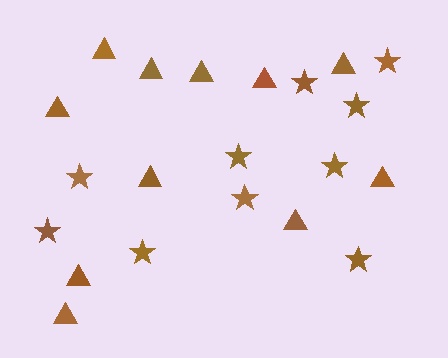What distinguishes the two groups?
There are 2 groups: one group of triangles (11) and one group of stars (10).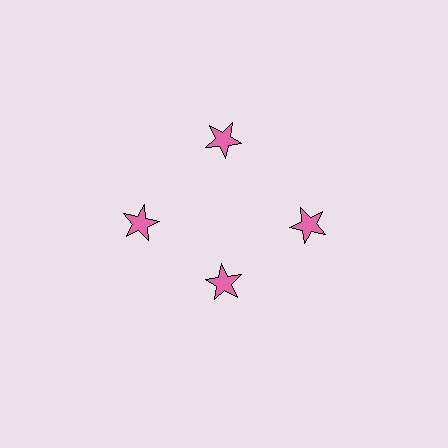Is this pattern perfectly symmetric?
No. The 4 pink stars are arranged in a ring, but one element near the 6 o'clock position is pulled inward toward the center, breaking the 4-fold rotational symmetry.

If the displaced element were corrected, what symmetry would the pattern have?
It would have 4-fold rotational symmetry — the pattern would map onto itself every 90 degrees.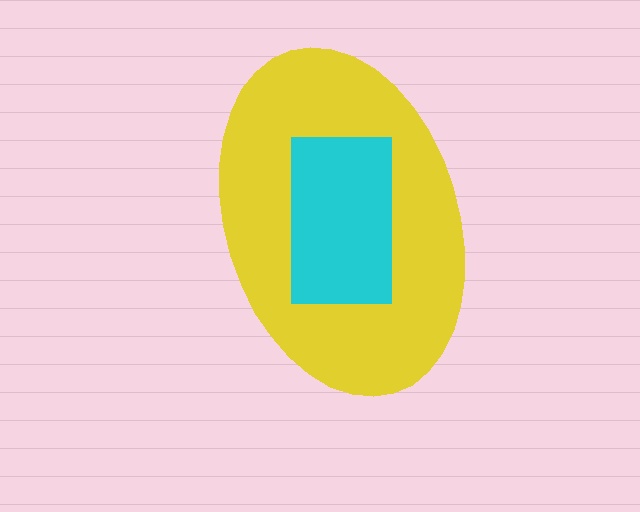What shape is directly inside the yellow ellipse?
The cyan rectangle.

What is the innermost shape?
The cyan rectangle.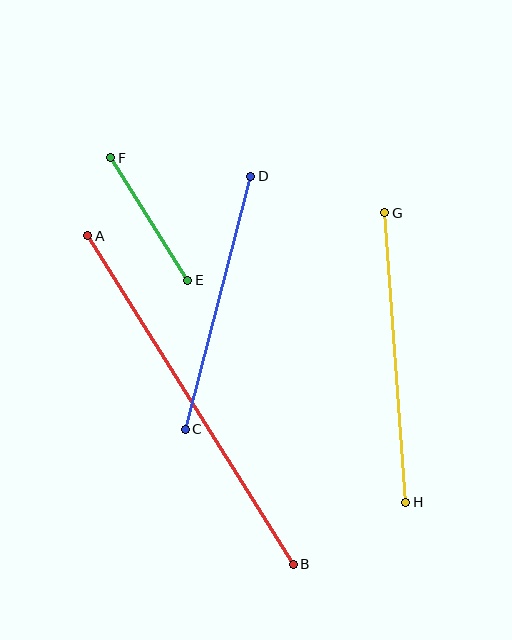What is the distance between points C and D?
The distance is approximately 261 pixels.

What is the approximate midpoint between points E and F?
The midpoint is at approximately (149, 219) pixels.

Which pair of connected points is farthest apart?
Points A and B are farthest apart.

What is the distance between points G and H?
The distance is approximately 291 pixels.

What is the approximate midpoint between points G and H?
The midpoint is at approximately (395, 358) pixels.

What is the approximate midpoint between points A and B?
The midpoint is at approximately (191, 400) pixels.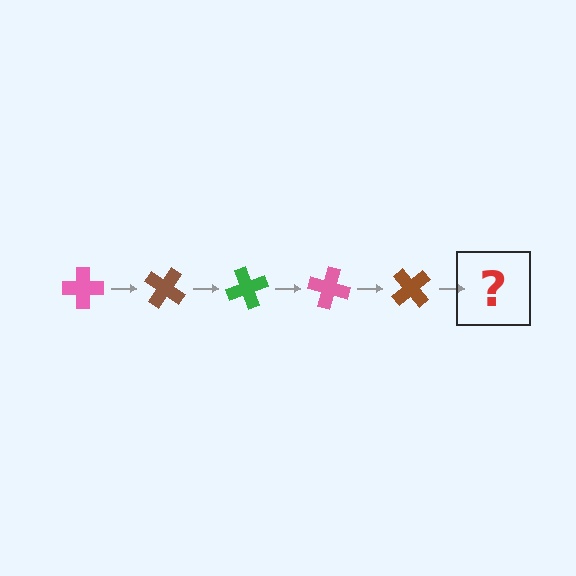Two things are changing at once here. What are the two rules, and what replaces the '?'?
The two rules are that it rotates 35 degrees each step and the color cycles through pink, brown, and green. The '?' should be a green cross, rotated 175 degrees from the start.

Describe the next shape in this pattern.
It should be a green cross, rotated 175 degrees from the start.